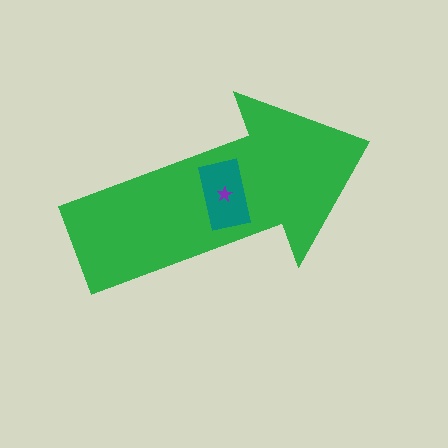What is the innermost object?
The purple star.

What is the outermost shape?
The green arrow.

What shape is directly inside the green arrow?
The teal rectangle.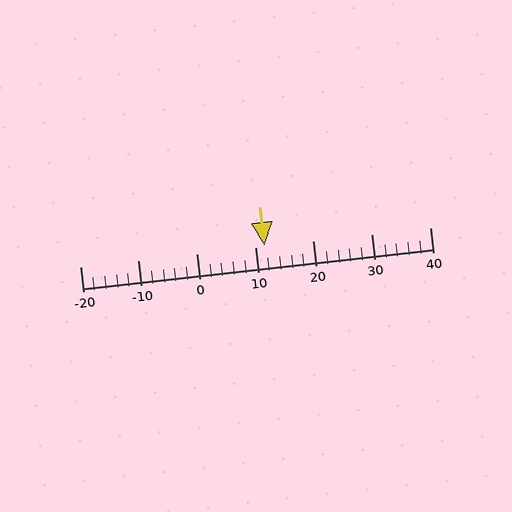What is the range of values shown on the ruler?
The ruler shows values from -20 to 40.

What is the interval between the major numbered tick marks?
The major tick marks are spaced 10 units apart.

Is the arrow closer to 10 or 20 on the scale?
The arrow is closer to 10.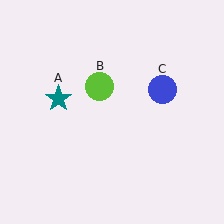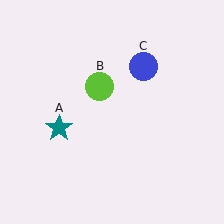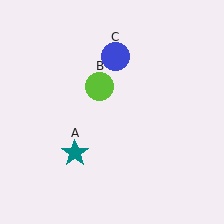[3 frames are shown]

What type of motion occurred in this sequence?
The teal star (object A), blue circle (object C) rotated counterclockwise around the center of the scene.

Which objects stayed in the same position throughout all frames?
Lime circle (object B) remained stationary.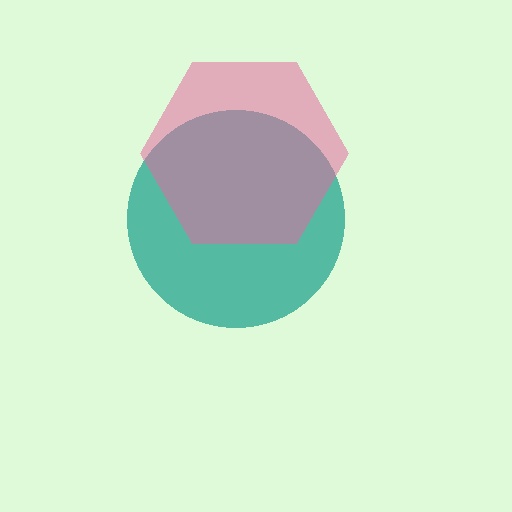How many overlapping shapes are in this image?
There are 2 overlapping shapes in the image.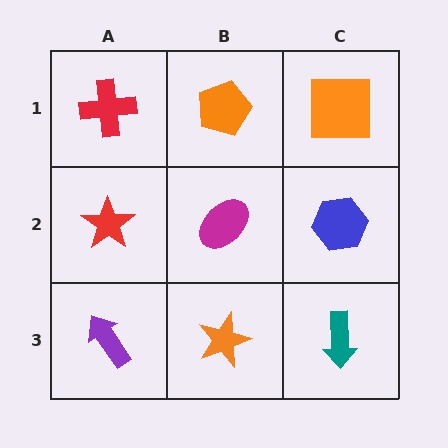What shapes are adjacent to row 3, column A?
A red star (row 2, column A), an orange star (row 3, column B).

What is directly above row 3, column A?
A red star.